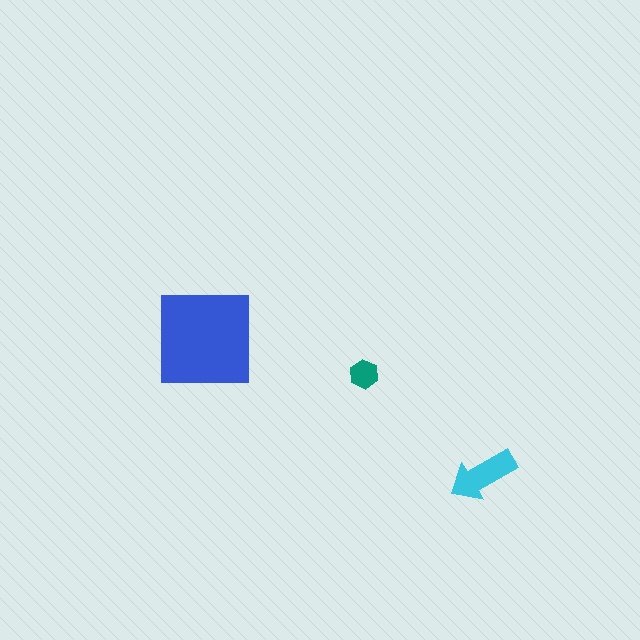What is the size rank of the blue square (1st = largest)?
1st.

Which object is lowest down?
The cyan arrow is bottommost.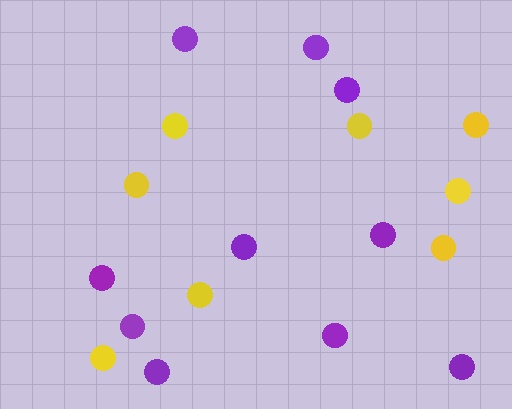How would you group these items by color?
There are 2 groups: one group of purple circles (10) and one group of yellow circles (8).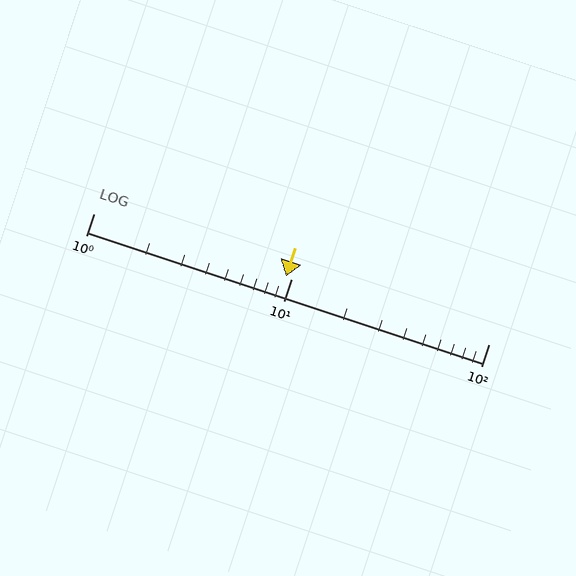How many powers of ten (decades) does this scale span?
The scale spans 2 decades, from 1 to 100.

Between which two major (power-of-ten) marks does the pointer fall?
The pointer is between 1 and 10.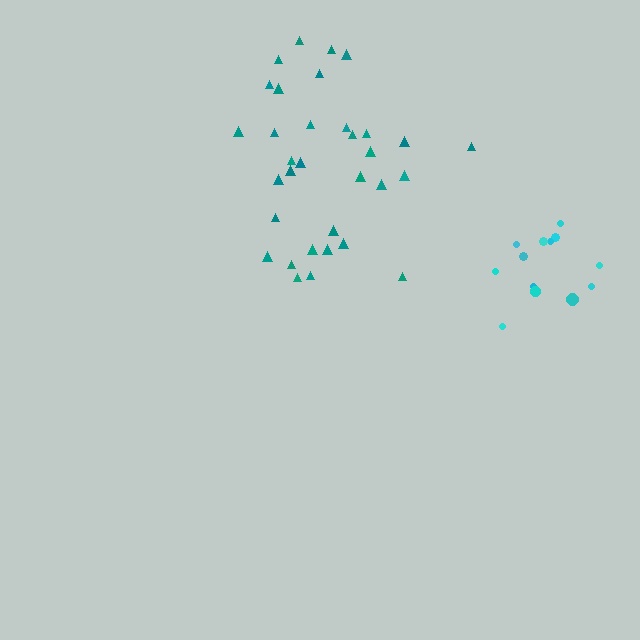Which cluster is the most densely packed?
Cyan.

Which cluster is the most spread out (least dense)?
Teal.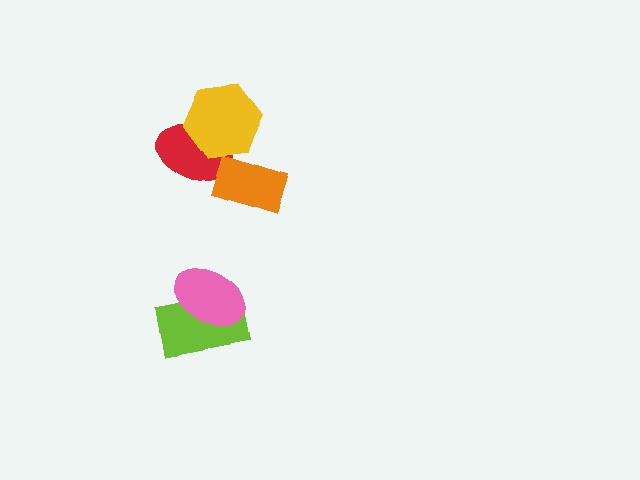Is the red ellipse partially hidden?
Yes, it is partially covered by another shape.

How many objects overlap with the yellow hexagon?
1 object overlaps with the yellow hexagon.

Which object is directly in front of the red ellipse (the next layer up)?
The yellow hexagon is directly in front of the red ellipse.